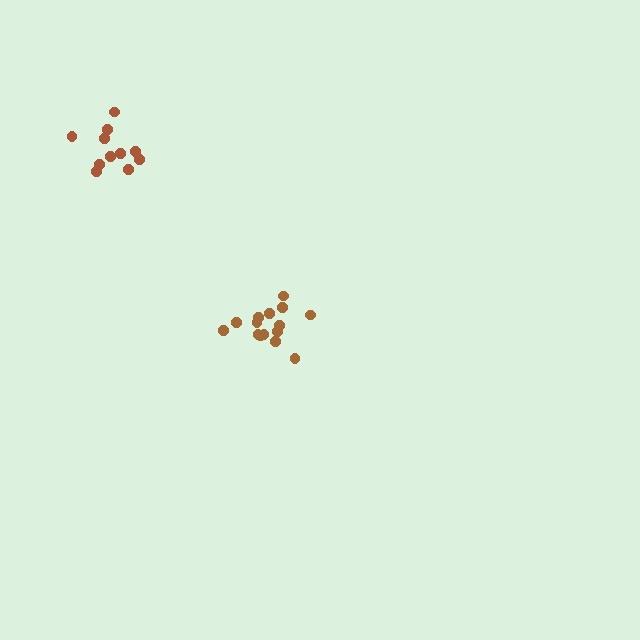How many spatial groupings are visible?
There are 2 spatial groupings.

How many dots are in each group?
Group 1: 12 dots, Group 2: 15 dots (27 total).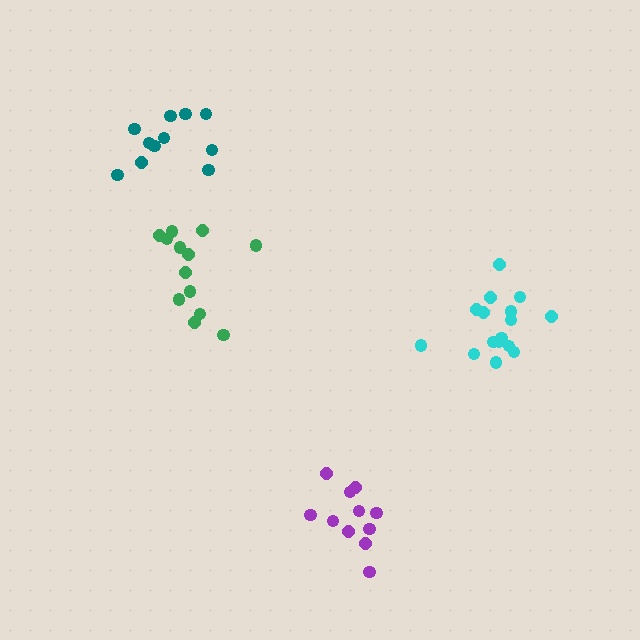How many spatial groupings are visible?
There are 4 spatial groupings.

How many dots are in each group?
Group 1: 13 dots, Group 2: 16 dots, Group 3: 11 dots, Group 4: 11 dots (51 total).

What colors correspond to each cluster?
The clusters are colored: green, cyan, purple, teal.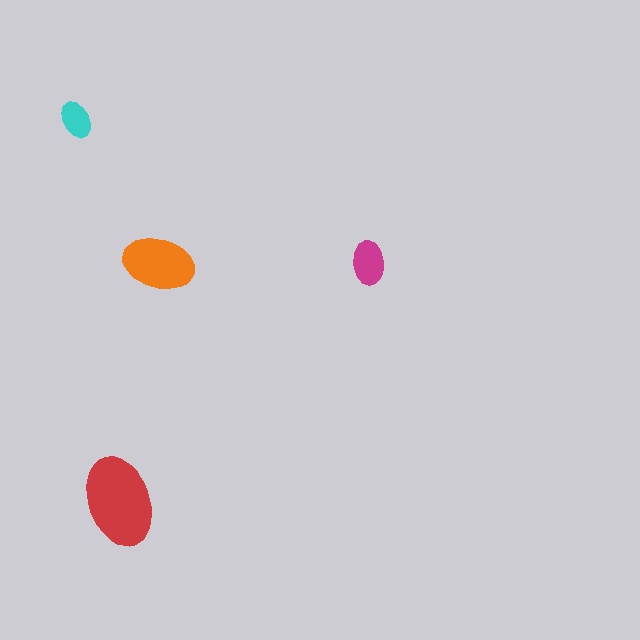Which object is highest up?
The cyan ellipse is topmost.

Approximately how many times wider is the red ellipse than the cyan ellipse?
About 2.5 times wider.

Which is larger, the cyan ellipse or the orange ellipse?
The orange one.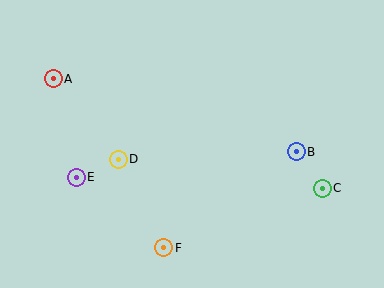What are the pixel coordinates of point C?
Point C is at (322, 188).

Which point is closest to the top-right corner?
Point B is closest to the top-right corner.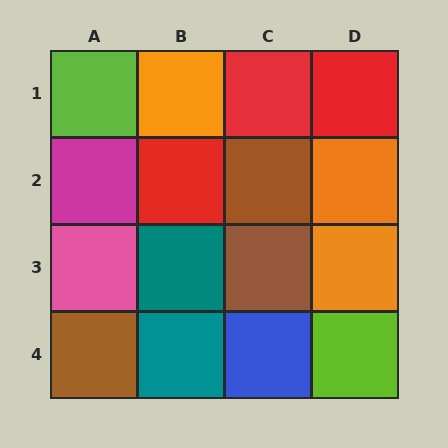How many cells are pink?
1 cell is pink.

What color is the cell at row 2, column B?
Red.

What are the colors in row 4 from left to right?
Brown, teal, blue, lime.